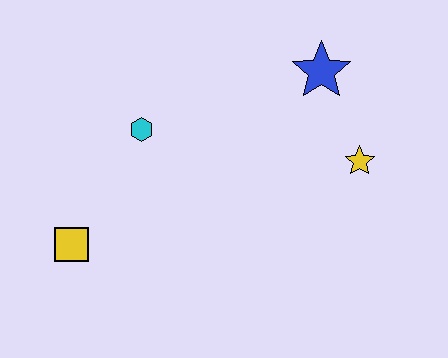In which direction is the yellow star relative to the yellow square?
The yellow star is to the right of the yellow square.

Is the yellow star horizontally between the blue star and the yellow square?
No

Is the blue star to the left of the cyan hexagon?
No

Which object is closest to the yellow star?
The blue star is closest to the yellow star.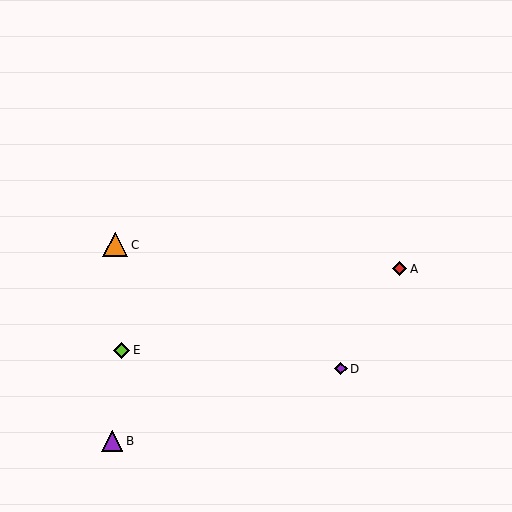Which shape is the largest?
The orange triangle (labeled C) is the largest.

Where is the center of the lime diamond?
The center of the lime diamond is at (122, 350).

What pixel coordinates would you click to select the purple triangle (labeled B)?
Click at (112, 441) to select the purple triangle B.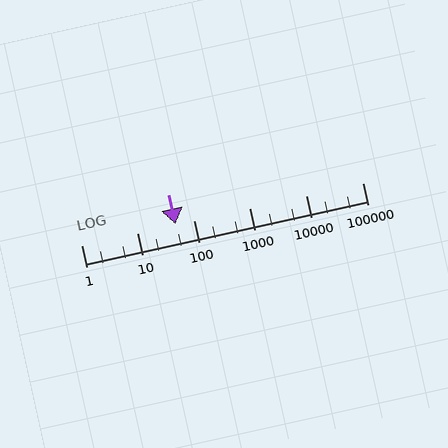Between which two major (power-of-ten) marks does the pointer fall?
The pointer is between 10 and 100.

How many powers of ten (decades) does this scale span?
The scale spans 5 decades, from 1 to 100000.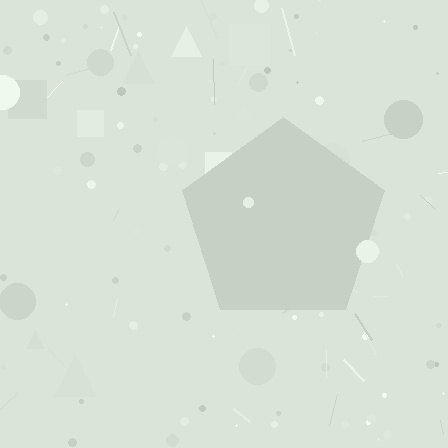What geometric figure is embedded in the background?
A pentagon is embedded in the background.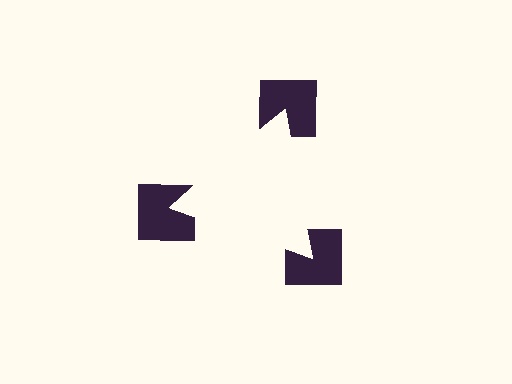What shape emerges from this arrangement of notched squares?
An illusory triangle — its edges are inferred from the aligned wedge cuts in the notched squares, not physically drawn.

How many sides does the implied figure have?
3 sides.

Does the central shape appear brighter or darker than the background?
It typically appears slightly brighter than the background, even though no actual brightness change is drawn.